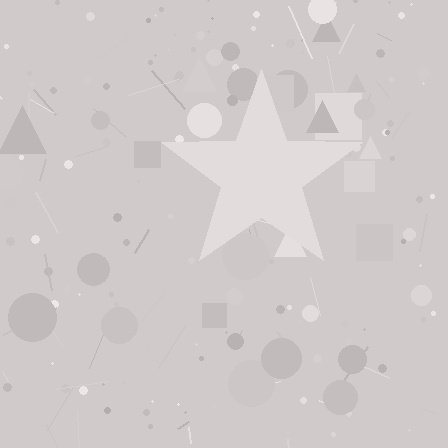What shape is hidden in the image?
A star is hidden in the image.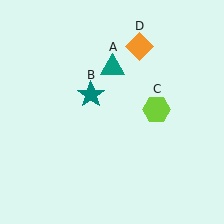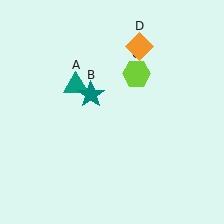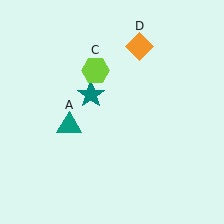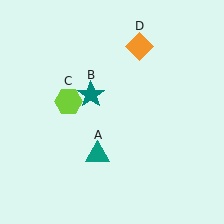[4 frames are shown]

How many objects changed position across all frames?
2 objects changed position: teal triangle (object A), lime hexagon (object C).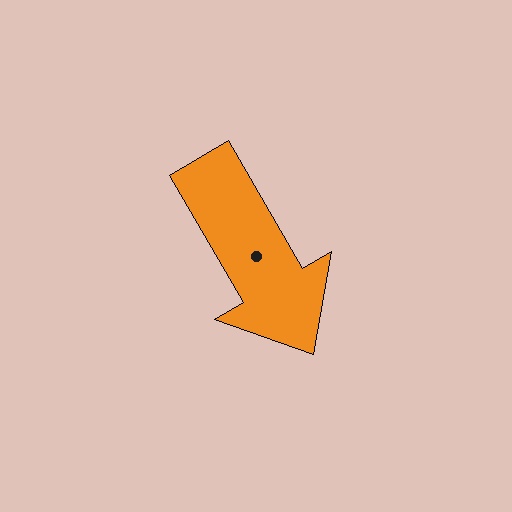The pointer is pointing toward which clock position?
Roughly 5 o'clock.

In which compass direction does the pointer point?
Southeast.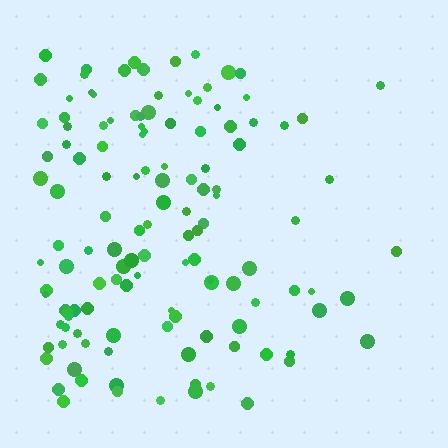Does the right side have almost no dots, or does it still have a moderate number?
Still a moderate number, just noticeably fewer than the left.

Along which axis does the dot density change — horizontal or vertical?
Horizontal.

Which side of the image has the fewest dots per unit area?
The right.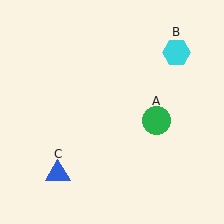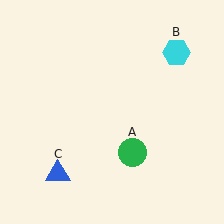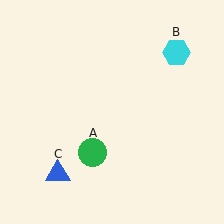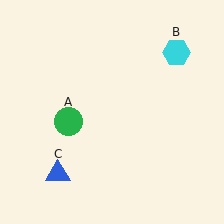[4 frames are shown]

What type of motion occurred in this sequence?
The green circle (object A) rotated clockwise around the center of the scene.